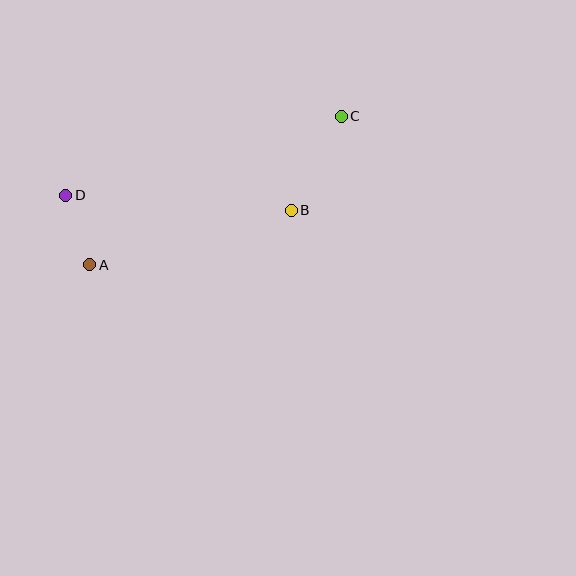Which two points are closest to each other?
Points A and D are closest to each other.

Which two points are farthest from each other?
Points A and C are farthest from each other.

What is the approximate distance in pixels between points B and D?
The distance between B and D is approximately 226 pixels.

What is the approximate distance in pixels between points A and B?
The distance between A and B is approximately 208 pixels.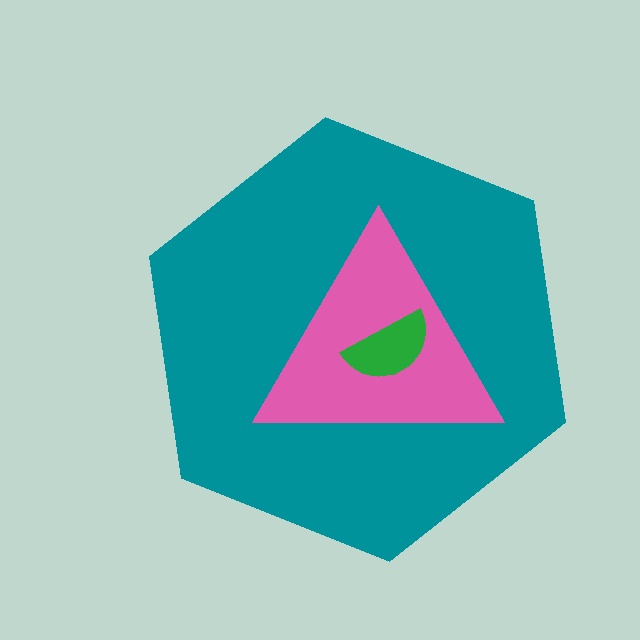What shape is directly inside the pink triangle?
The green semicircle.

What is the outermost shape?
The teal hexagon.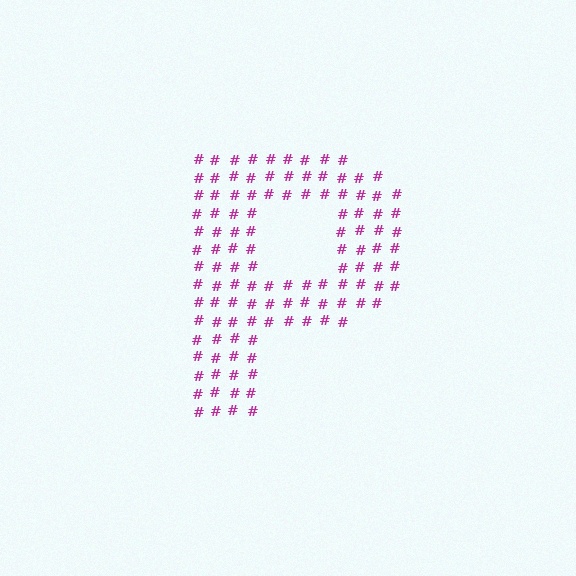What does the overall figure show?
The overall figure shows the letter P.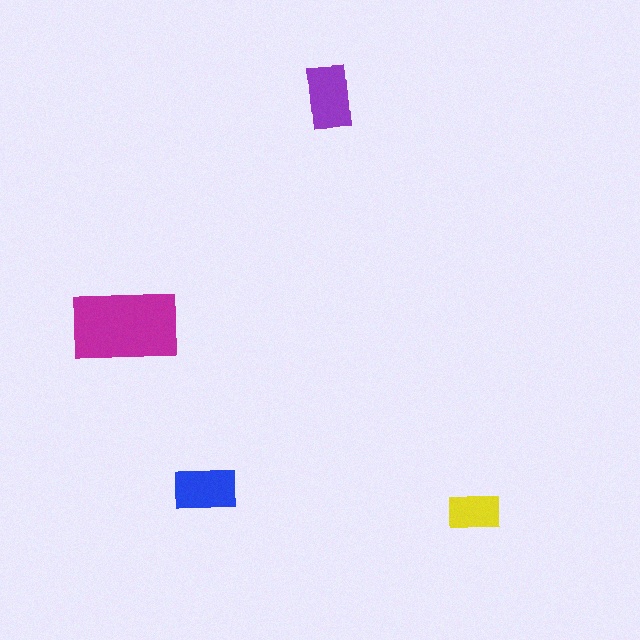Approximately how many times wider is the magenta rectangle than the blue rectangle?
About 1.5 times wider.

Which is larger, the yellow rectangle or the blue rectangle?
The blue one.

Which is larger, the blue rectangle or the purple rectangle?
The purple one.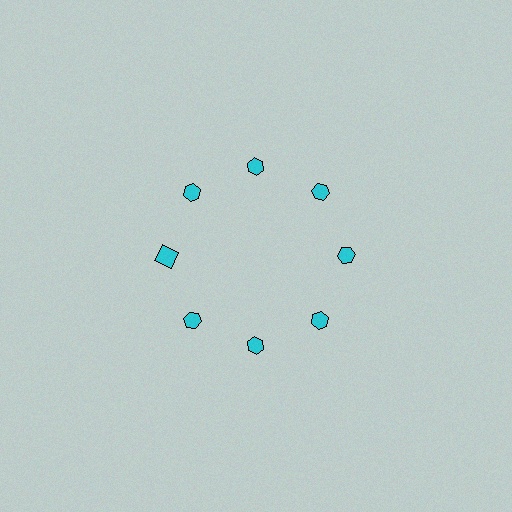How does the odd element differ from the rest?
It has a different shape: square instead of hexagon.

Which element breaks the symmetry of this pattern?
The cyan square at roughly the 9 o'clock position breaks the symmetry. All other shapes are cyan hexagons.